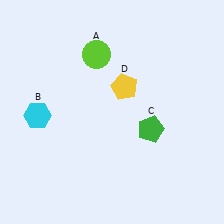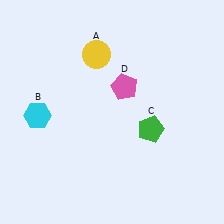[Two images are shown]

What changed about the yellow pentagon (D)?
In Image 1, D is yellow. In Image 2, it changed to pink.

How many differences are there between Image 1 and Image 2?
There are 2 differences between the two images.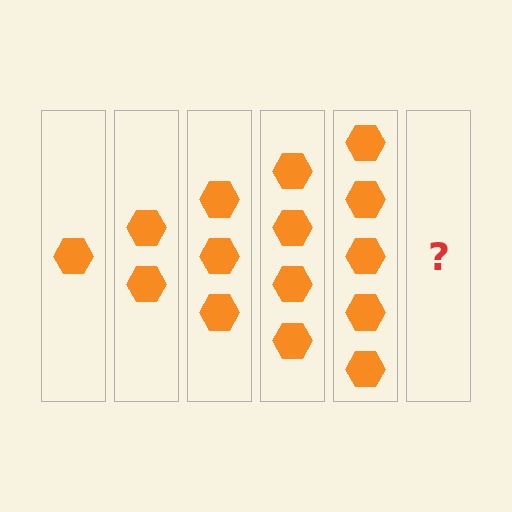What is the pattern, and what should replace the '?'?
The pattern is that each step adds one more hexagon. The '?' should be 6 hexagons.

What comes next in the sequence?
The next element should be 6 hexagons.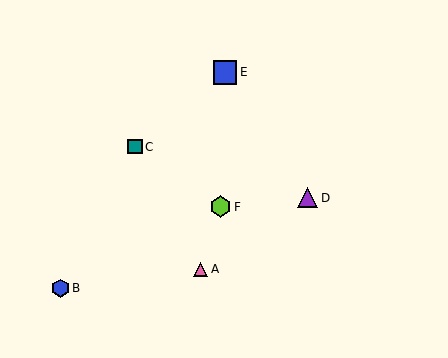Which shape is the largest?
The blue square (labeled E) is the largest.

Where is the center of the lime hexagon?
The center of the lime hexagon is at (220, 207).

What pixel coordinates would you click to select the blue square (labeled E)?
Click at (225, 72) to select the blue square E.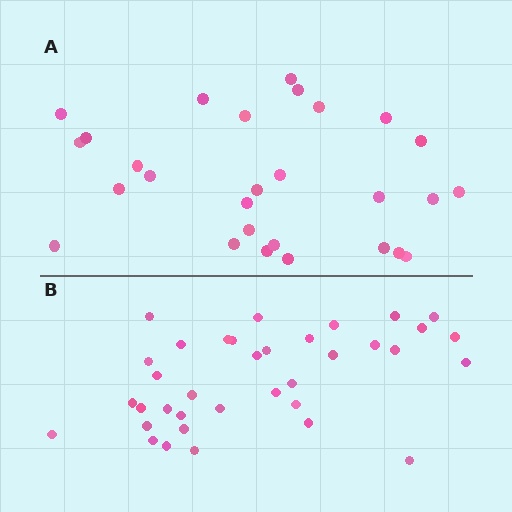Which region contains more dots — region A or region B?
Region B (the bottom region) has more dots.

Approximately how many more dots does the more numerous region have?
Region B has roughly 8 or so more dots than region A.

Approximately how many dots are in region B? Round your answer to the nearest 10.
About 40 dots. (The exact count is 36, which rounds to 40.)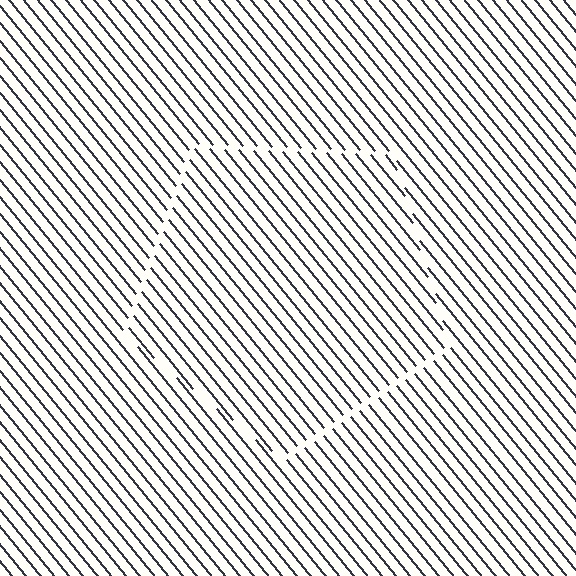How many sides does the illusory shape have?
5 sides — the line-ends trace a pentagon.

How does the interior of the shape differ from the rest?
The interior of the shape contains the same grating, shifted by half a period — the contour is defined by the phase discontinuity where line-ends from the inner and outer gratings abut.